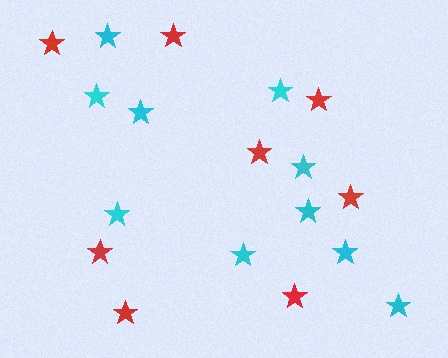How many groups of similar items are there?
There are 2 groups: one group of red stars (8) and one group of cyan stars (10).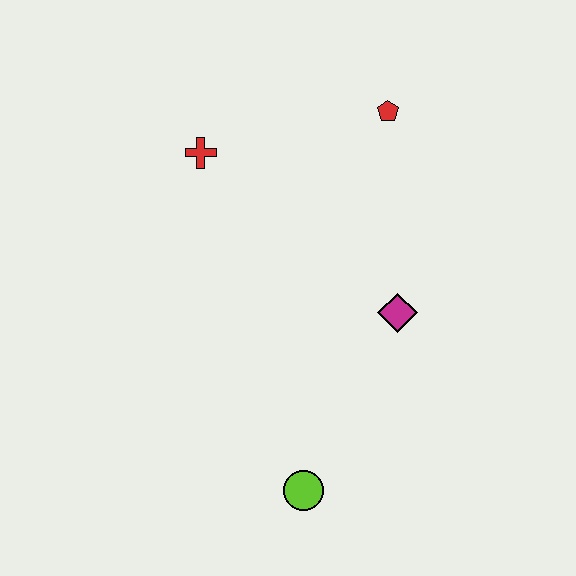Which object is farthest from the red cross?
The lime circle is farthest from the red cross.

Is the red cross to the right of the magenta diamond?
No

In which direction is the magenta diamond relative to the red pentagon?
The magenta diamond is below the red pentagon.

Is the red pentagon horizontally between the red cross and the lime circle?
No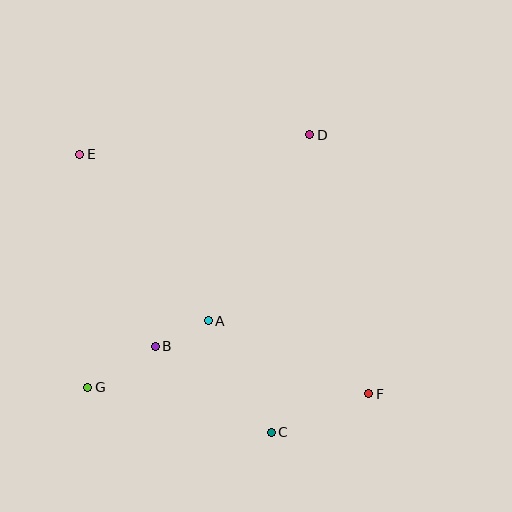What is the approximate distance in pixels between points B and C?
The distance between B and C is approximately 144 pixels.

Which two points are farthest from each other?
Points E and F are farthest from each other.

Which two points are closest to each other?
Points A and B are closest to each other.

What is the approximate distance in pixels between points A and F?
The distance between A and F is approximately 176 pixels.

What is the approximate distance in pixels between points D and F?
The distance between D and F is approximately 266 pixels.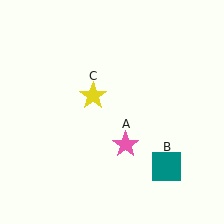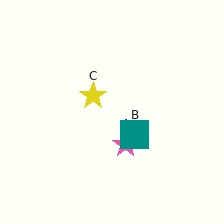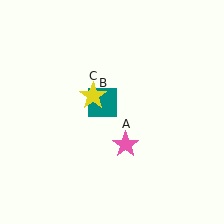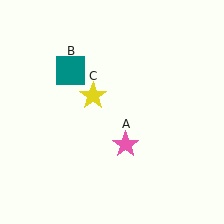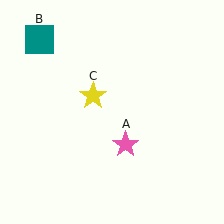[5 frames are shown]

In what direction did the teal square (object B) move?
The teal square (object B) moved up and to the left.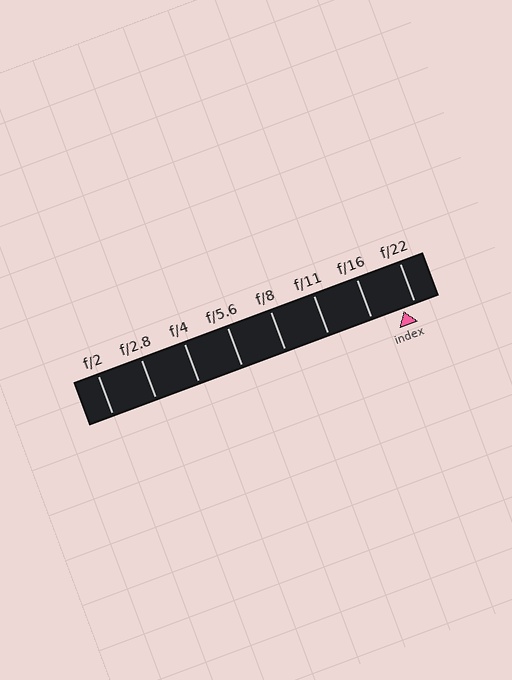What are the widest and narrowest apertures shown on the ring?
The widest aperture shown is f/2 and the narrowest is f/22.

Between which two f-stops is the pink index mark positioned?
The index mark is between f/16 and f/22.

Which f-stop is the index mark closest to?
The index mark is closest to f/22.